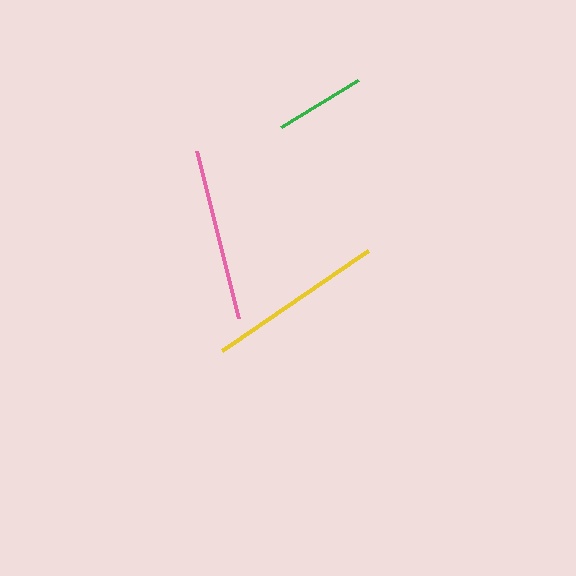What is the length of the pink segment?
The pink segment is approximately 172 pixels long.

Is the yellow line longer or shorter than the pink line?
The yellow line is longer than the pink line.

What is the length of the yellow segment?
The yellow segment is approximately 177 pixels long.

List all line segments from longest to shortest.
From longest to shortest: yellow, pink, green.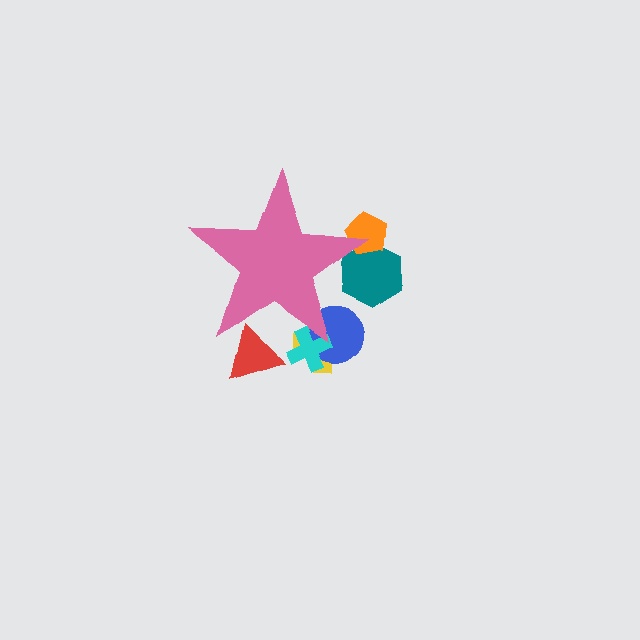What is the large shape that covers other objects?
A pink star.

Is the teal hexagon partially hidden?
Yes, the teal hexagon is partially hidden behind the pink star.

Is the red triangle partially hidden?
Yes, the red triangle is partially hidden behind the pink star.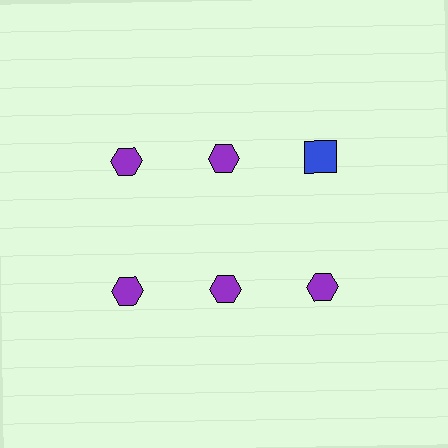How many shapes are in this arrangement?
There are 6 shapes arranged in a grid pattern.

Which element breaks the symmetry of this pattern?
The blue square in the top row, center column breaks the symmetry. All other shapes are purple hexagons.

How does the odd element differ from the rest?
It differs in both color (blue instead of purple) and shape (square instead of hexagon).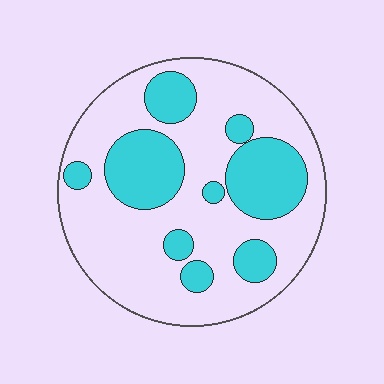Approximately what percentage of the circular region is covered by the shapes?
Approximately 30%.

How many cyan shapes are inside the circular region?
9.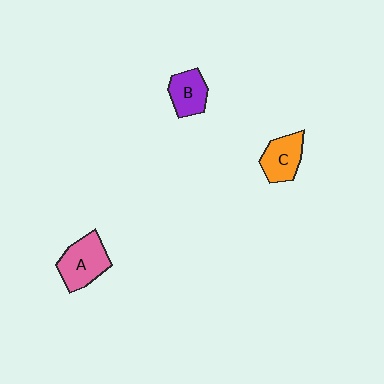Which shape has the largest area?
Shape A (pink).